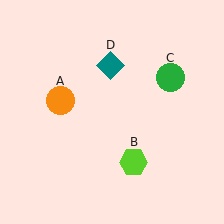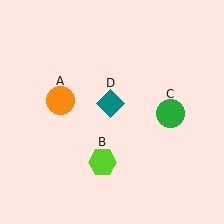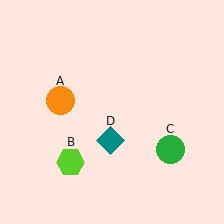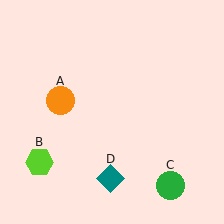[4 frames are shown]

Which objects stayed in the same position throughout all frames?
Orange circle (object A) remained stationary.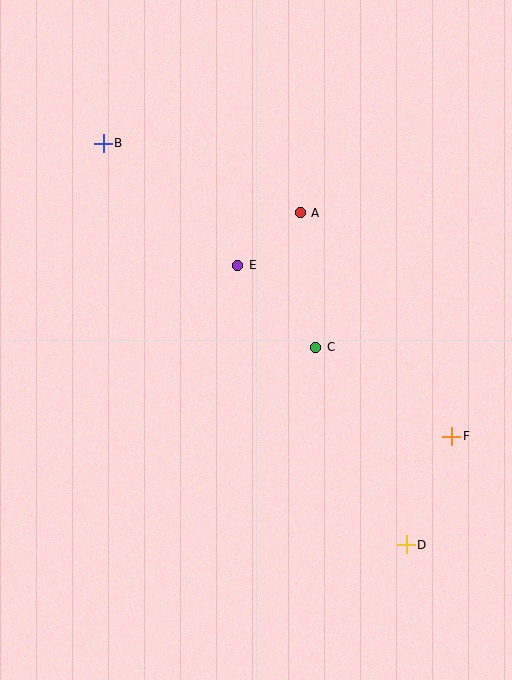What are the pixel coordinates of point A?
Point A is at (300, 213).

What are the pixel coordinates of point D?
Point D is at (406, 545).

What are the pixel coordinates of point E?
Point E is at (238, 265).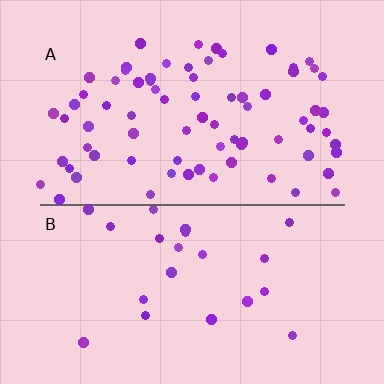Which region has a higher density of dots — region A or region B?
A (the top).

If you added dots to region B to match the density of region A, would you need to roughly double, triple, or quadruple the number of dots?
Approximately triple.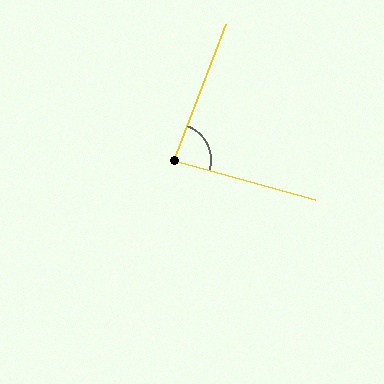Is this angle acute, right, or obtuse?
It is acute.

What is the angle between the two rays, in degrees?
Approximately 85 degrees.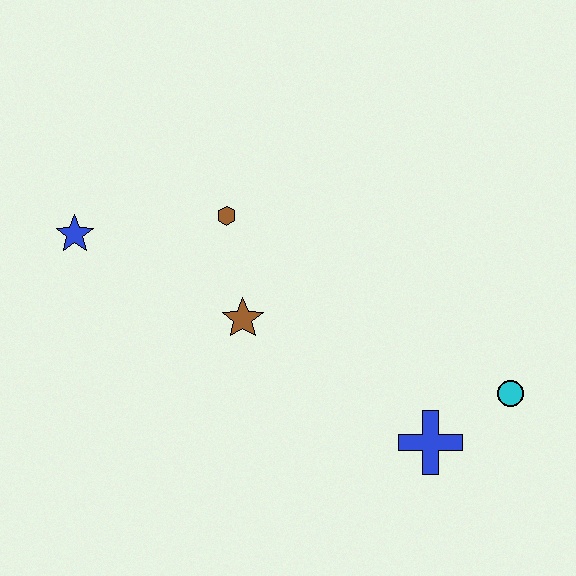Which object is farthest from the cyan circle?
The blue star is farthest from the cyan circle.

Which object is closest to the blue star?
The brown hexagon is closest to the blue star.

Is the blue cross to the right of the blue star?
Yes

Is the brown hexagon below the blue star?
No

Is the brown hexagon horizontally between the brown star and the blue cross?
No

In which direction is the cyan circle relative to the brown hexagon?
The cyan circle is to the right of the brown hexagon.